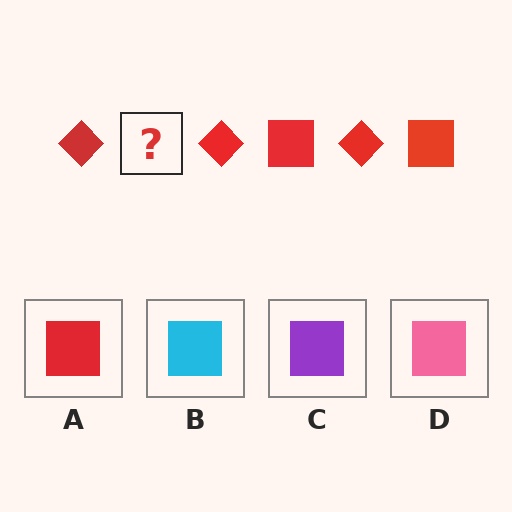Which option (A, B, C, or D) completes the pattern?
A.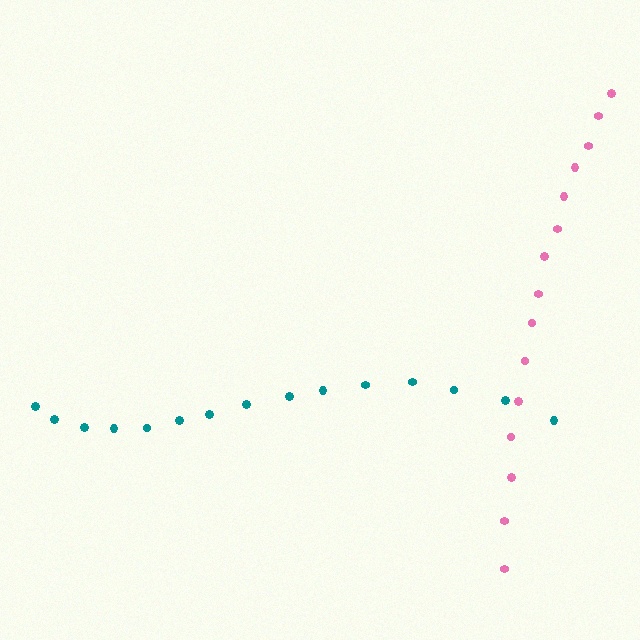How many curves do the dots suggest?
There are 2 distinct paths.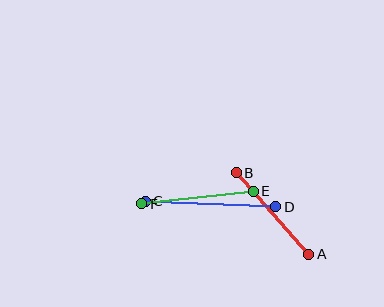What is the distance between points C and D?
The distance is approximately 131 pixels.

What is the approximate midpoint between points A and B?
The midpoint is at approximately (273, 213) pixels.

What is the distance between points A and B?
The distance is approximately 109 pixels.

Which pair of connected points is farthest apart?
Points C and D are farthest apart.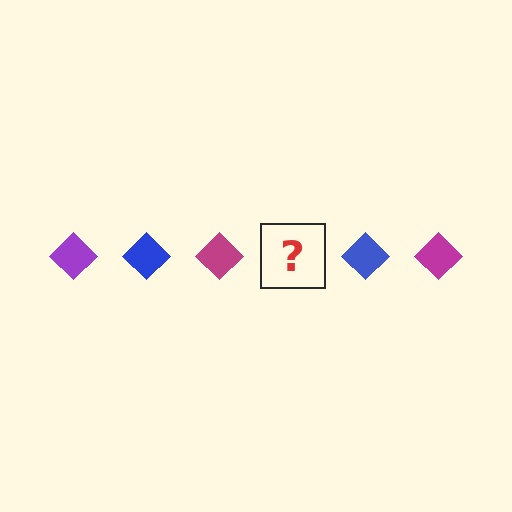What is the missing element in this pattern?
The missing element is a purple diamond.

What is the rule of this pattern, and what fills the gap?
The rule is that the pattern cycles through purple, blue, magenta diamonds. The gap should be filled with a purple diamond.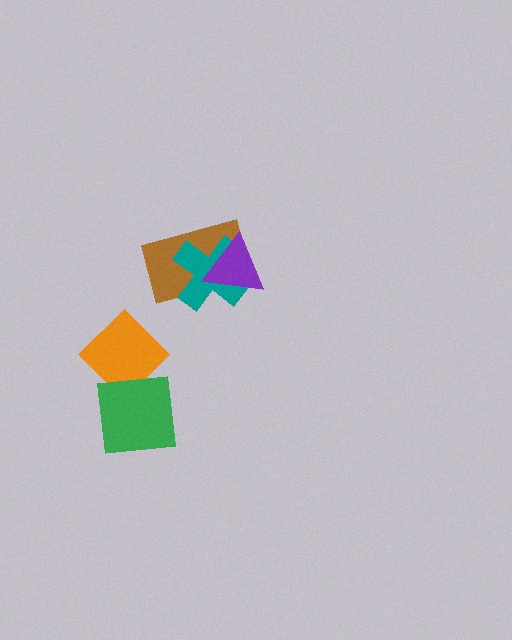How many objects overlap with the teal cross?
2 objects overlap with the teal cross.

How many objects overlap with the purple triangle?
2 objects overlap with the purple triangle.